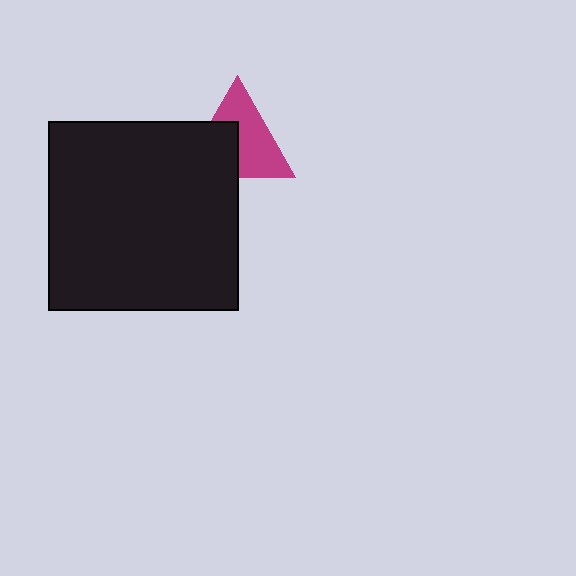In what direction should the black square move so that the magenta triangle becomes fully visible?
The black square should move toward the lower-left. That is the shortest direction to clear the overlap and leave the magenta triangle fully visible.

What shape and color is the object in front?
The object in front is a black square.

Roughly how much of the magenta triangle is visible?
About half of it is visible (roughly 58%).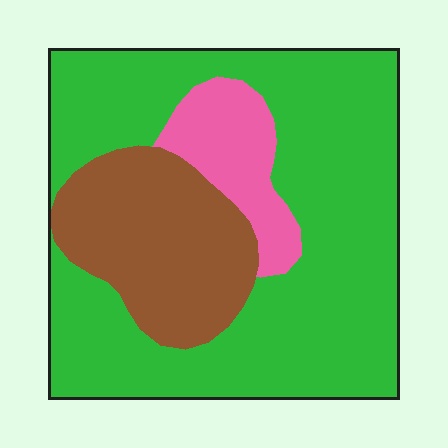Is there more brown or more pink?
Brown.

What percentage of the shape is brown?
Brown covers about 25% of the shape.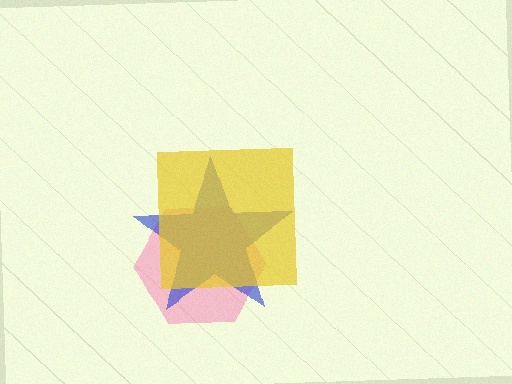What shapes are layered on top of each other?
The layered shapes are: a pink hexagon, a blue star, a yellow square.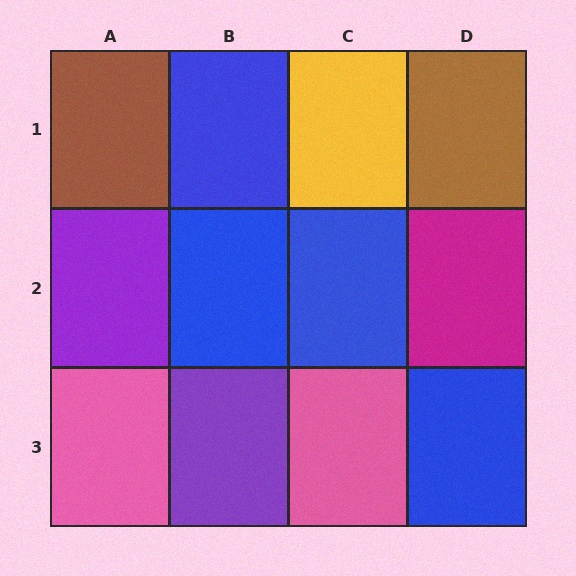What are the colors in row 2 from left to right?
Purple, blue, blue, magenta.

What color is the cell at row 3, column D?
Blue.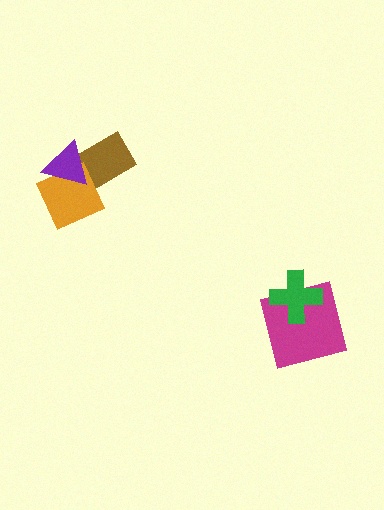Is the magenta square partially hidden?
Yes, it is partially covered by another shape.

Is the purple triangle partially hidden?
No, no other shape covers it.